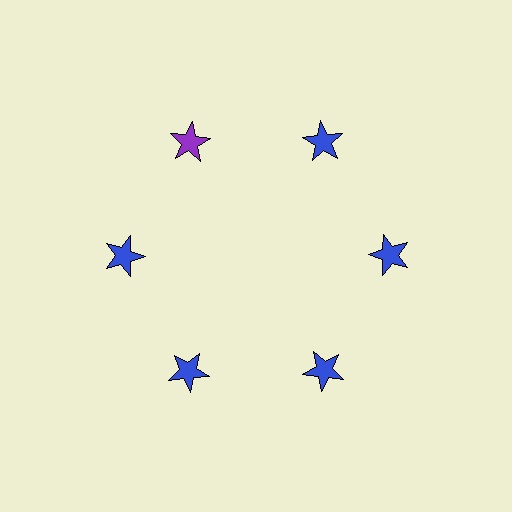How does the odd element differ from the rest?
It has a different color: purple instead of blue.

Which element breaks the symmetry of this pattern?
The purple star at roughly the 11 o'clock position breaks the symmetry. All other shapes are blue stars.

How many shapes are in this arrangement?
There are 6 shapes arranged in a ring pattern.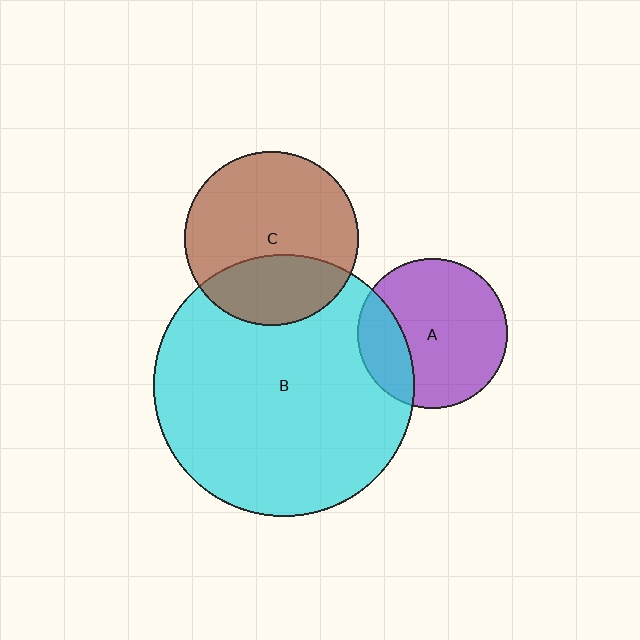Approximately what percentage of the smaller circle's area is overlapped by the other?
Approximately 30%.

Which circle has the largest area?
Circle B (cyan).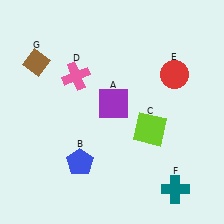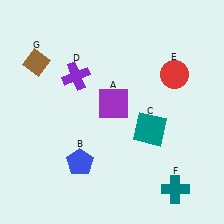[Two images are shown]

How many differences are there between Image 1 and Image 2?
There are 2 differences between the two images.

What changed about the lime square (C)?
In Image 1, C is lime. In Image 2, it changed to teal.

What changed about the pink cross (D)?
In Image 1, D is pink. In Image 2, it changed to purple.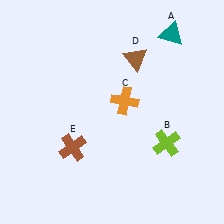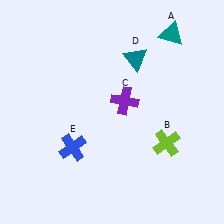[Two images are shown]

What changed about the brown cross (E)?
In Image 1, E is brown. In Image 2, it changed to blue.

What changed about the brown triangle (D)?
In Image 1, D is brown. In Image 2, it changed to teal.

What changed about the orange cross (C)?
In Image 1, C is orange. In Image 2, it changed to purple.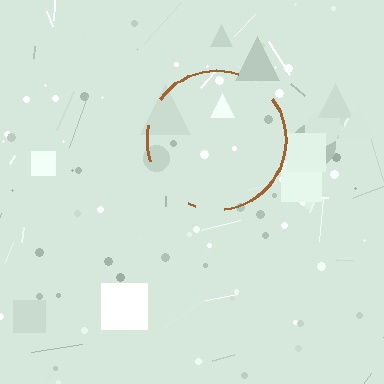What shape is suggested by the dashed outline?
The dashed outline suggests a circle.